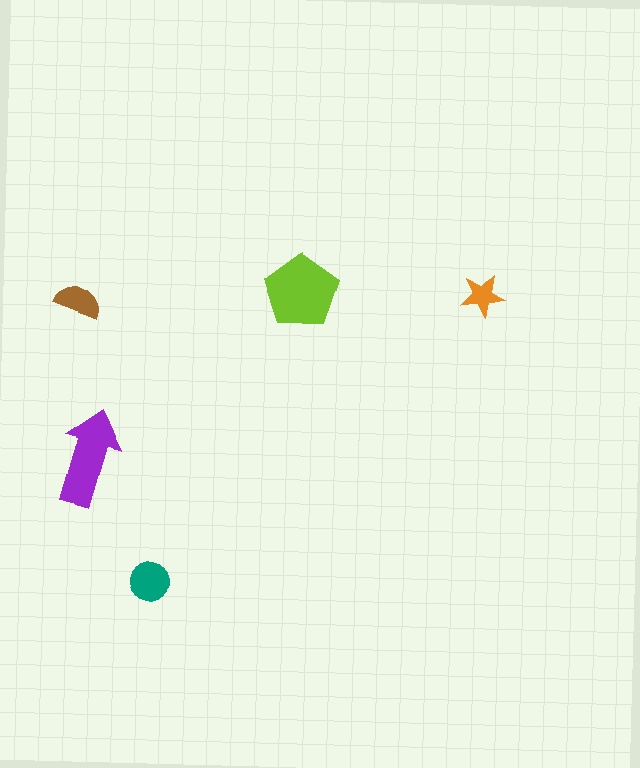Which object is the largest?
The lime pentagon.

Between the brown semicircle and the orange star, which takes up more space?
The brown semicircle.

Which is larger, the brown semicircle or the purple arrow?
The purple arrow.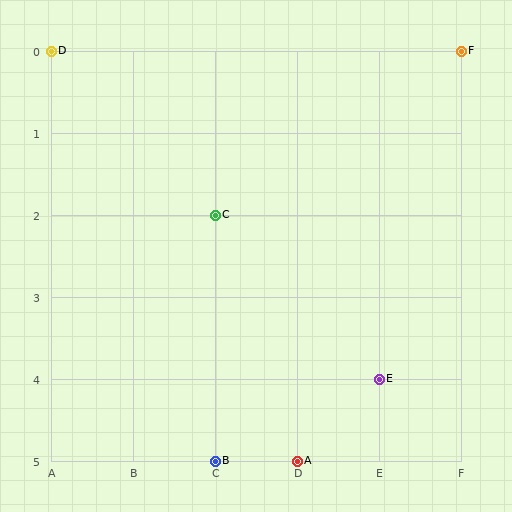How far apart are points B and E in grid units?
Points B and E are 2 columns and 1 row apart (about 2.2 grid units diagonally).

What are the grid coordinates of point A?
Point A is at grid coordinates (D, 5).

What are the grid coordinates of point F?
Point F is at grid coordinates (F, 0).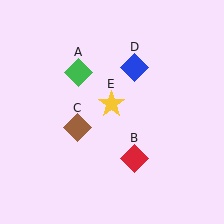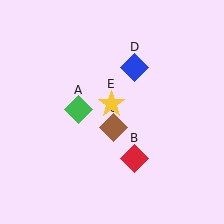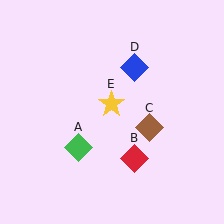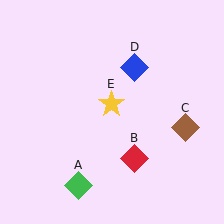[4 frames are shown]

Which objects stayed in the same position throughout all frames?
Red diamond (object B) and blue diamond (object D) and yellow star (object E) remained stationary.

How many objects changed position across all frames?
2 objects changed position: green diamond (object A), brown diamond (object C).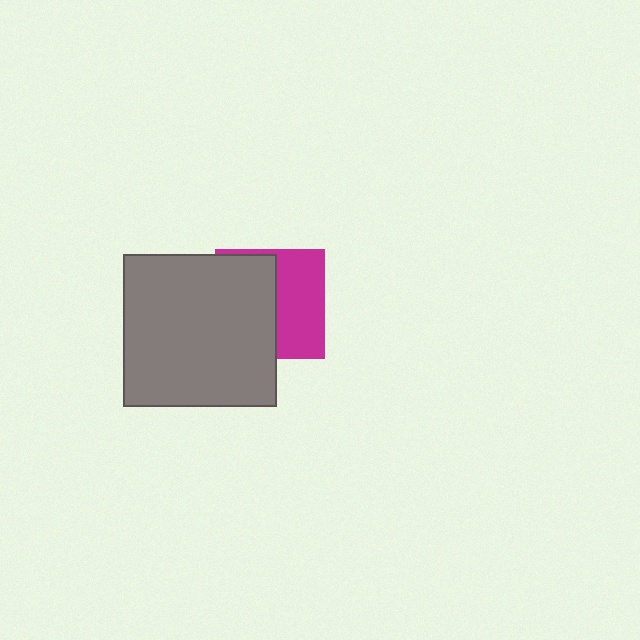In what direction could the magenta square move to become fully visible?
The magenta square could move right. That would shift it out from behind the gray rectangle entirely.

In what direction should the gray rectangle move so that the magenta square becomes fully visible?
The gray rectangle should move left. That is the shortest direction to clear the overlap and leave the magenta square fully visible.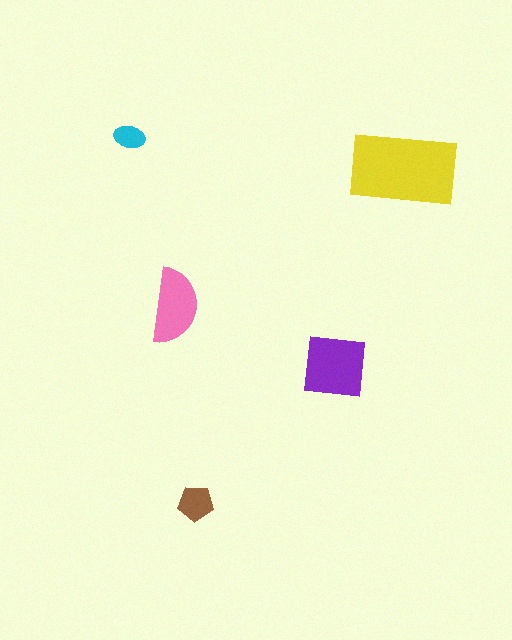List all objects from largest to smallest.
The yellow rectangle, the purple square, the pink semicircle, the brown pentagon, the cyan ellipse.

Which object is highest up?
The cyan ellipse is topmost.